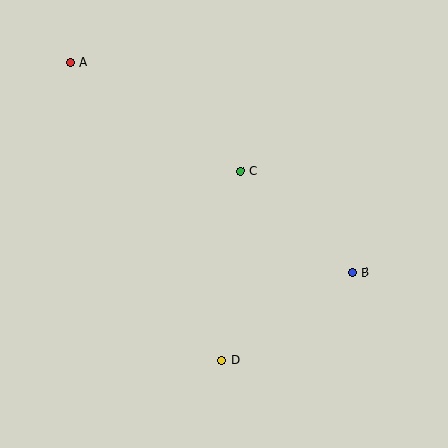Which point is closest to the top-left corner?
Point A is closest to the top-left corner.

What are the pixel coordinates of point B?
Point B is at (353, 272).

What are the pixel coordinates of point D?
Point D is at (222, 360).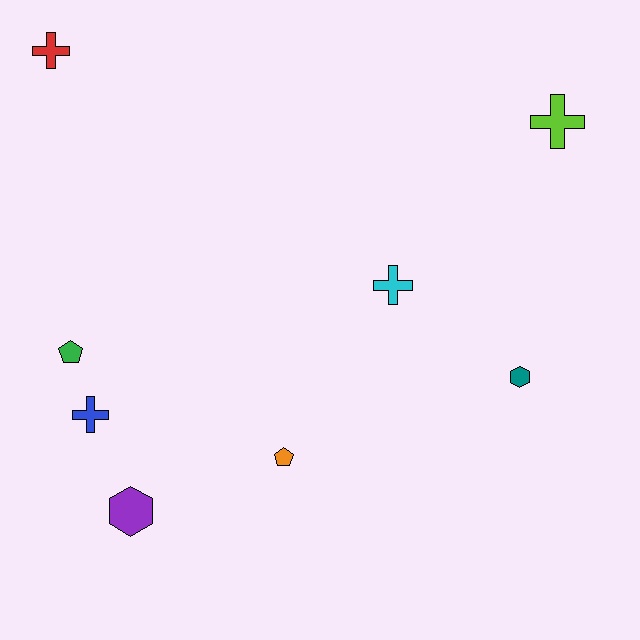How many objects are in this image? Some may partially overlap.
There are 8 objects.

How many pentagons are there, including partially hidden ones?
There are 2 pentagons.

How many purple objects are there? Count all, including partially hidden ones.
There is 1 purple object.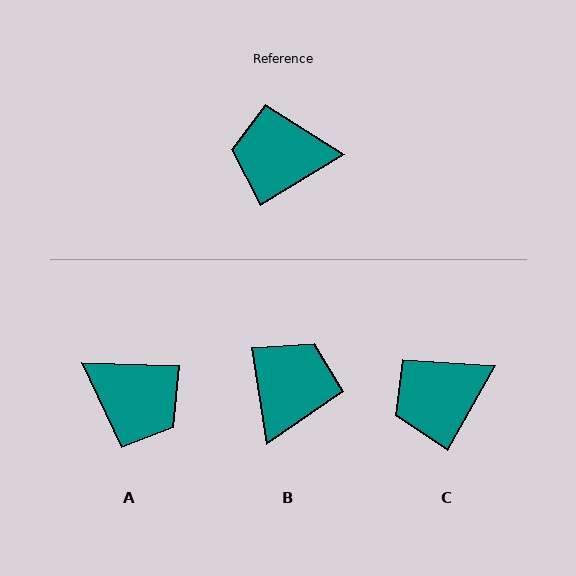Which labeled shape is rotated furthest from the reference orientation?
A, about 147 degrees away.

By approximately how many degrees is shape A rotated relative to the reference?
Approximately 147 degrees counter-clockwise.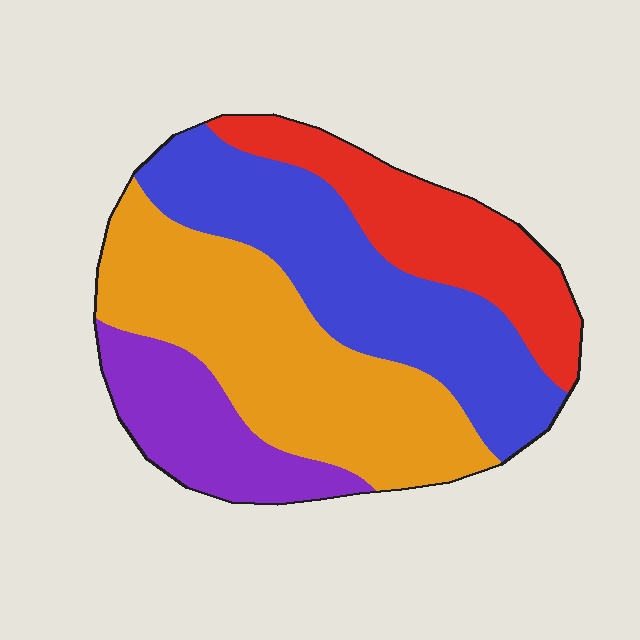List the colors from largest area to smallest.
From largest to smallest: orange, blue, red, purple.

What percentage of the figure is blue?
Blue takes up about one third (1/3) of the figure.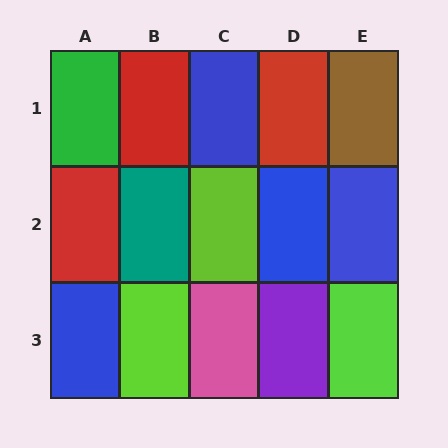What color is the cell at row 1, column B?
Red.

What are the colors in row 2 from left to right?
Red, teal, lime, blue, blue.